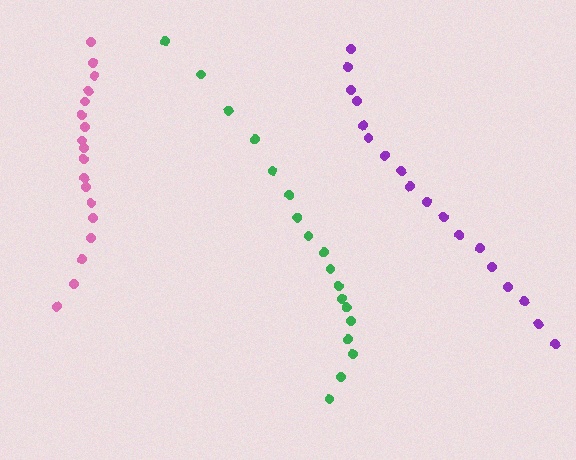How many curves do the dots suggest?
There are 3 distinct paths.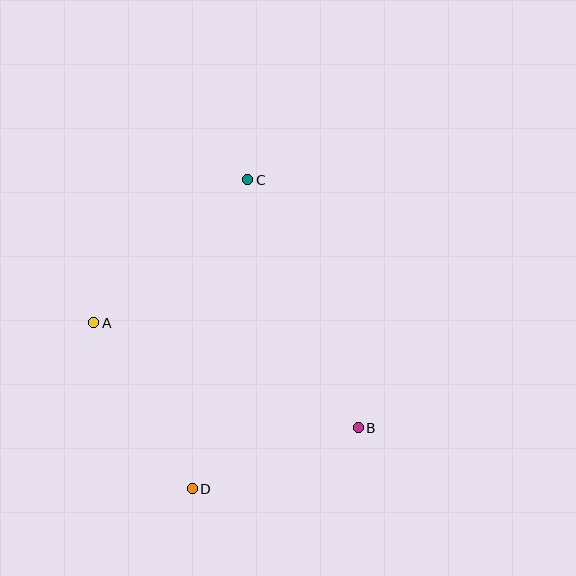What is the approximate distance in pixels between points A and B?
The distance between A and B is approximately 284 pixels.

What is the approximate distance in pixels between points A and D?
The distance between A and D is approximately 193 pixels.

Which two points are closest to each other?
Points B and D are closest to each other.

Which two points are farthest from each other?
Points C and D are farthest from each other.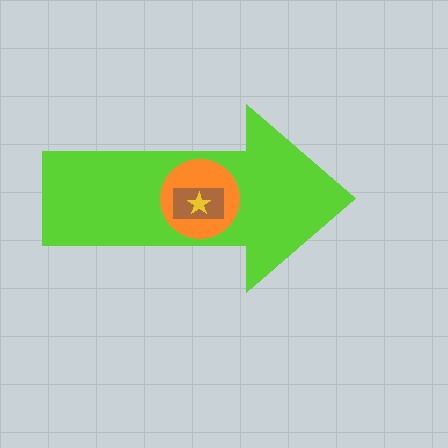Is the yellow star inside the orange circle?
Yes.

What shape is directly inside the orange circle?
The brown rectangle.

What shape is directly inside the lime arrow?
The orange circle.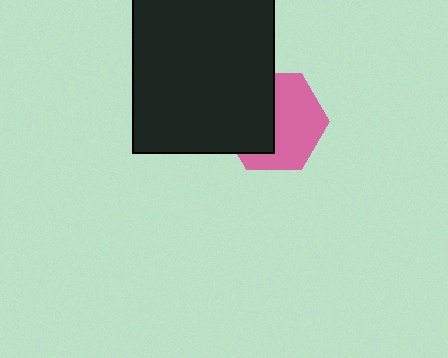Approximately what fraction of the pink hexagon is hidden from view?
Roughly 45% of the pink hexagon is hidden behind the black rectangle.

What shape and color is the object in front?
The object in front is a black rectangle.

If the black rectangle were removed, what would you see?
You would see the complete pink hexagon.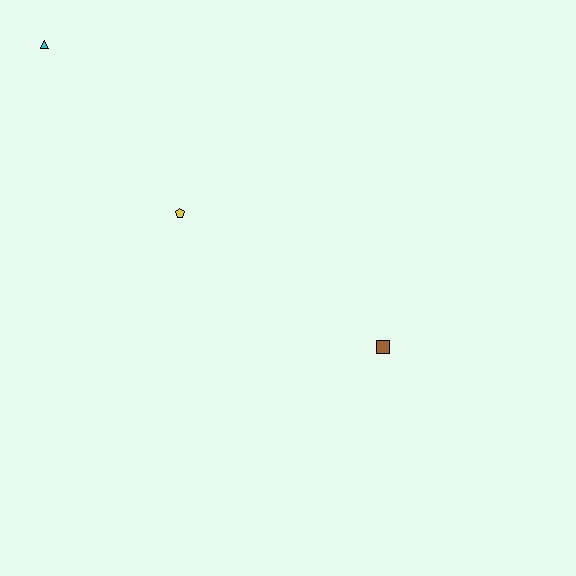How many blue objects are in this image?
There are no blue objects.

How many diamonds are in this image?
There are no diamonds.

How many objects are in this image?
There are 3 objects.